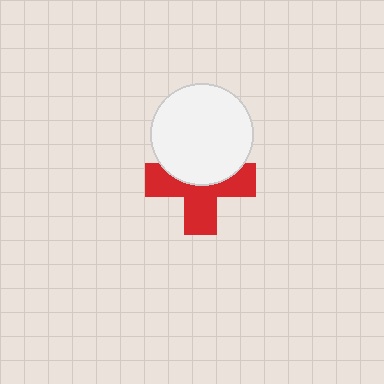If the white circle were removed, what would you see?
You would see the complete red cross.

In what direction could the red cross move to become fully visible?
The red cross could move down. That would shift it out from behind the white circle entirely.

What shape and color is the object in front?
The object in front is a white circle.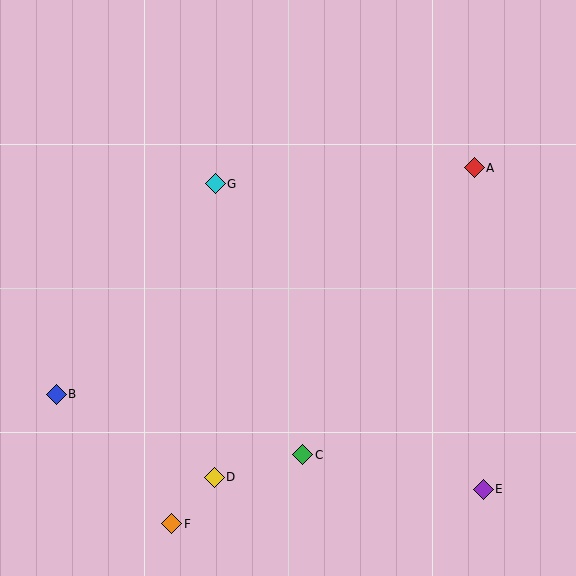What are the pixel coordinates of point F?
Point F is at (172, 524).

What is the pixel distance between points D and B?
The distance between D and B is 178 pixels.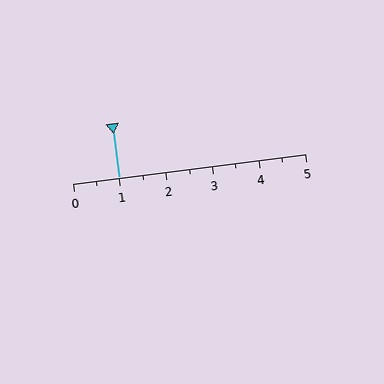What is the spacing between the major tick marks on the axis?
The major ticks are spaced 1 apart.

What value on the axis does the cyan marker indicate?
The marker indicates approximately 1.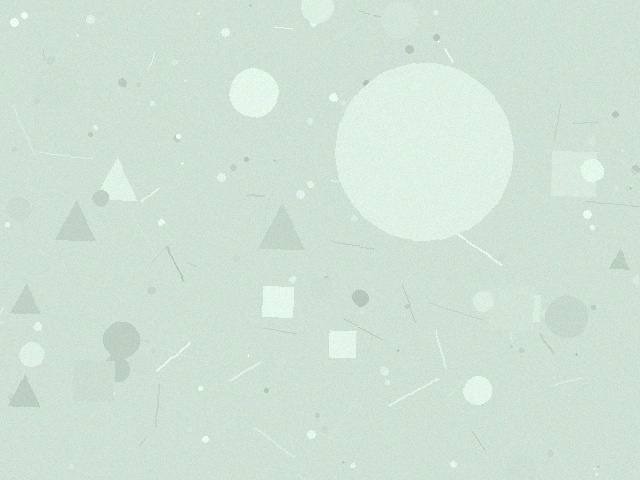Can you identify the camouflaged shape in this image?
The camouflaged shape is a circle.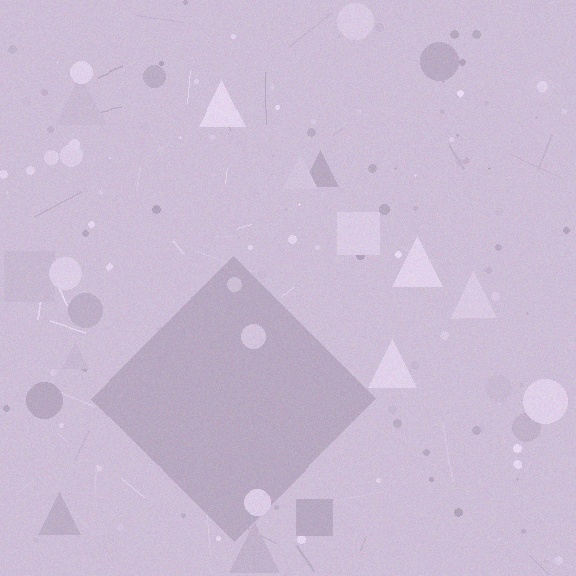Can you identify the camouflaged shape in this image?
The camouflaged shape is a diamond.